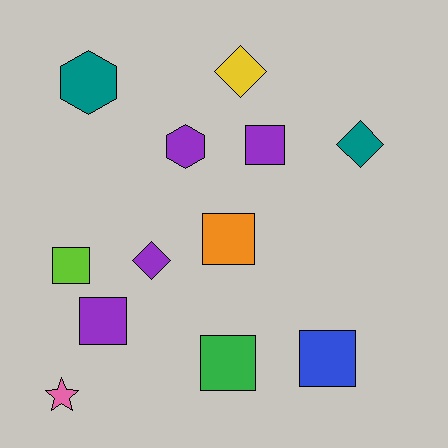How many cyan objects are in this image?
There are no cyan objects.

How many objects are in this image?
There are 12 objects.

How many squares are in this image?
There are 6 squares.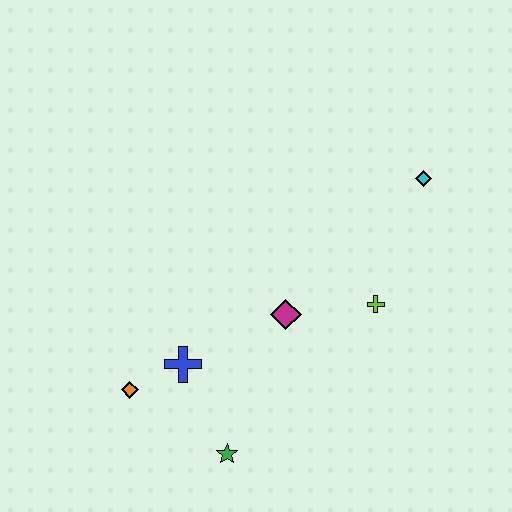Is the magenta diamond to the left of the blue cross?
No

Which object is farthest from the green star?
The cyan diamond is farthest from the green star.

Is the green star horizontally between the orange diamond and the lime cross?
Yes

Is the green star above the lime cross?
No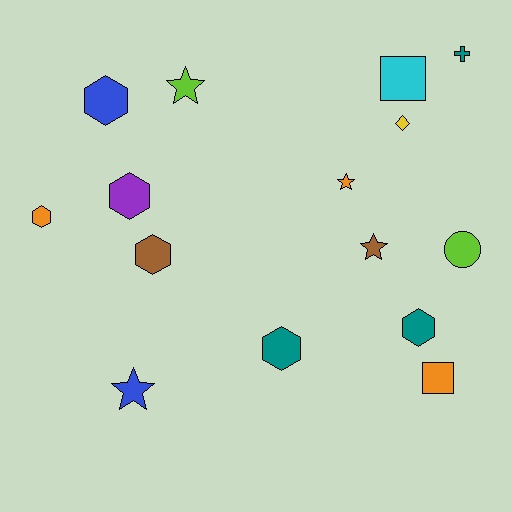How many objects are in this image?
There are 15 objects.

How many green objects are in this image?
There are no green objects.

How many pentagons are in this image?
There are no pentagons.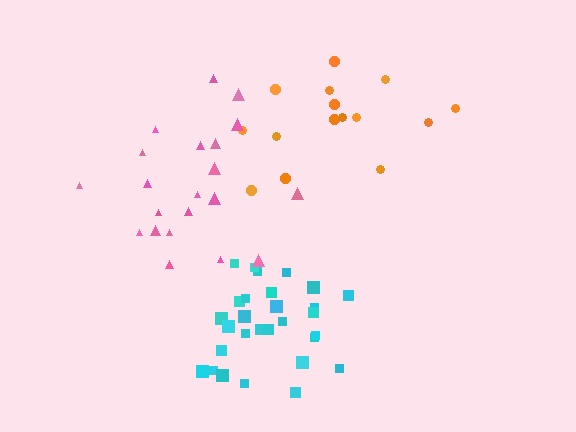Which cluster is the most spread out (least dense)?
Pink.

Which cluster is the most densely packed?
Cyan.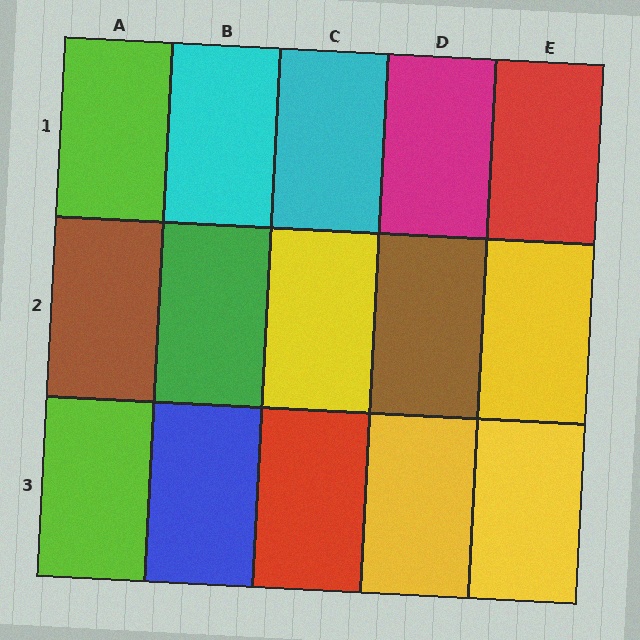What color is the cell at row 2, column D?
Brown.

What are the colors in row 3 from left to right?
Lime, blue, red, yellow, yellow.